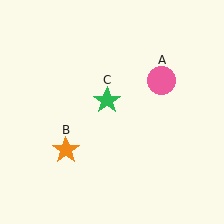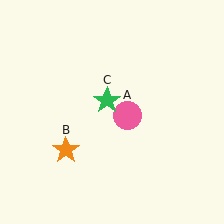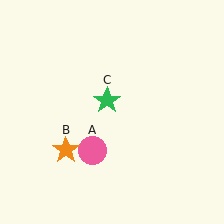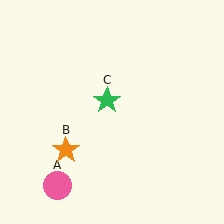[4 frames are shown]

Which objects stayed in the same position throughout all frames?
Orange star (object B) and green star (object C) remained stationary.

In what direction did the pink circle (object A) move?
The pink circle (object A) moved down and to the left.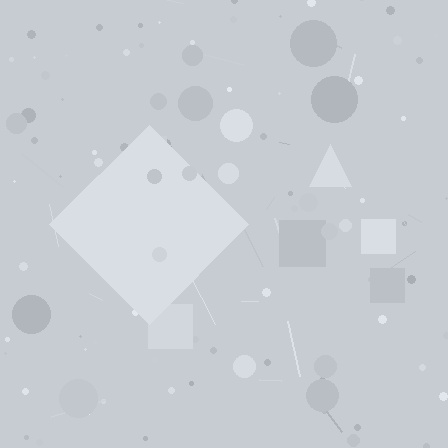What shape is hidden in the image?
A diamond is hidden in the image.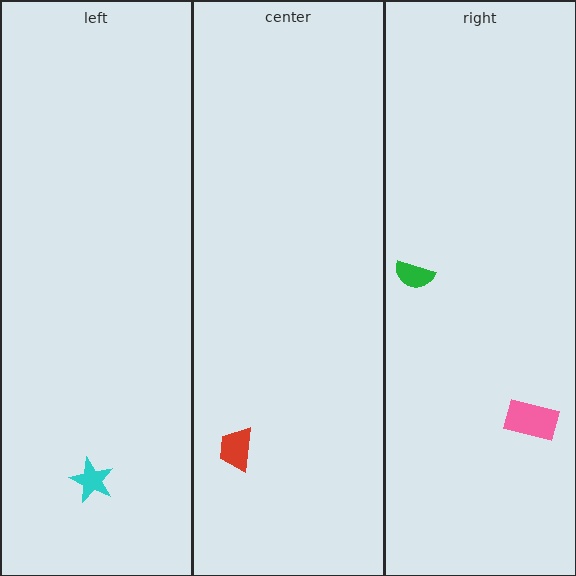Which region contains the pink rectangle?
The right region.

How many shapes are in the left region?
1.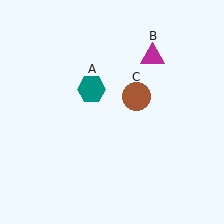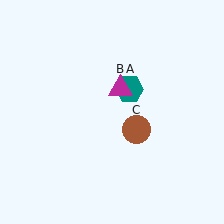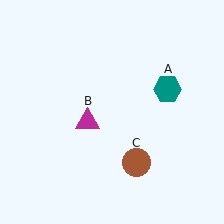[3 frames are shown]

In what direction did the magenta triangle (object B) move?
The magenta triangle (object B) moved down and to the left.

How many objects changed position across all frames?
3 objects changed position: teal hexagon (object A), magenta triangle (object B), brown circle (object C).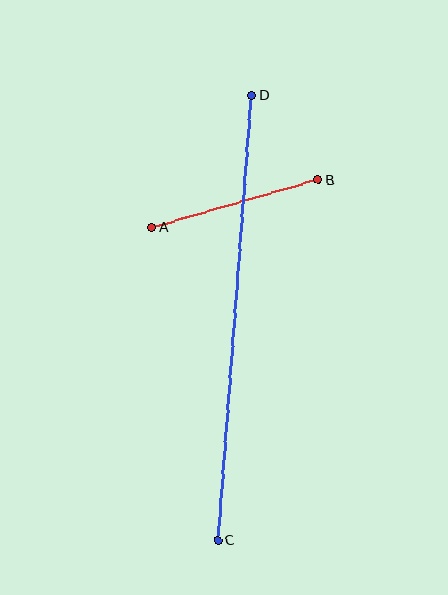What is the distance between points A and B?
The distance is approximately 173 pixels.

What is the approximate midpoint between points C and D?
The midpoint is at approximately (235, 318) pixels.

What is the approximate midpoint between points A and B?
The midpoint is at approximately (235, 204) pixels.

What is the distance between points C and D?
The distance is approximately 447 pixels.